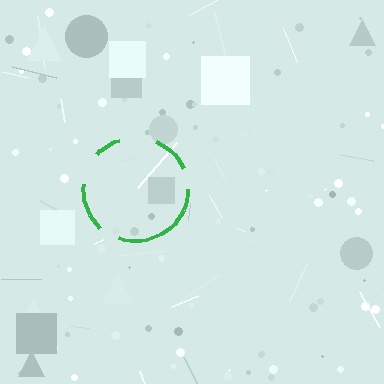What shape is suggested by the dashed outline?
The dashed outline suggests a circle.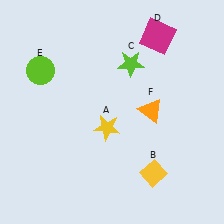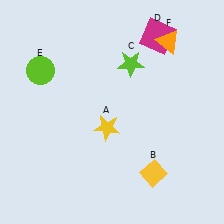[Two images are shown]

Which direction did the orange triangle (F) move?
The orange triangle (F) moved up.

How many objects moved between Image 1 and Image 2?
1 object moved between the two images.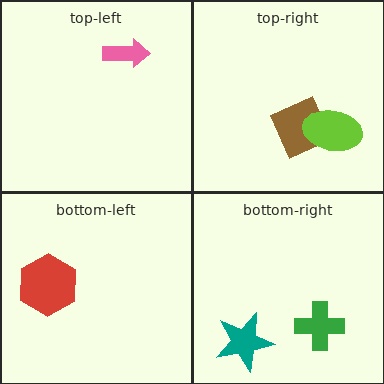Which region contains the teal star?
The bottom-right region.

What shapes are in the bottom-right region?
The green cross, the teal star.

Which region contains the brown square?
The top-right region.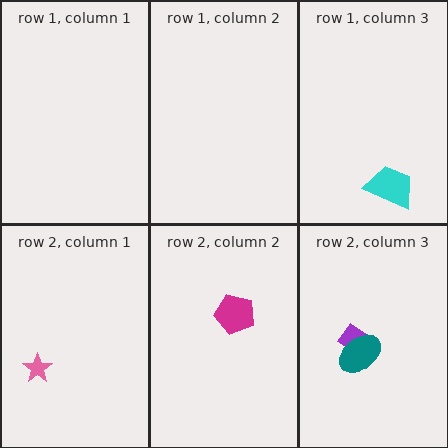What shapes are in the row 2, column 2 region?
The magenta pentagon.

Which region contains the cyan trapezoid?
The row 1, column 3 region.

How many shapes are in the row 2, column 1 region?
1.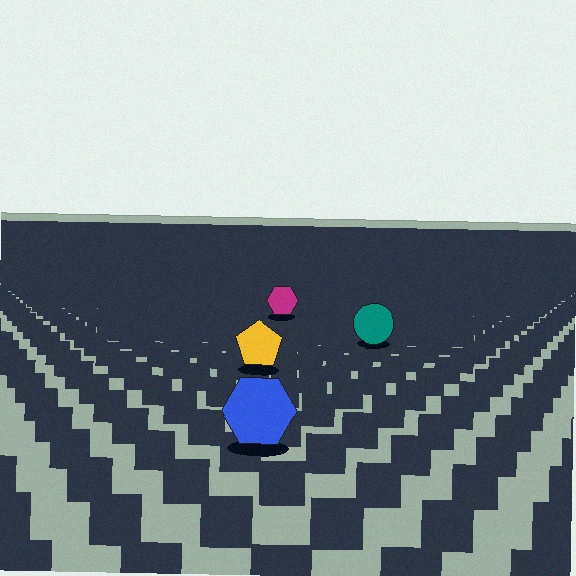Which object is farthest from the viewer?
The magenta hexagon is farthest from the viewer. It appears smaller and the ground texture around it is denser.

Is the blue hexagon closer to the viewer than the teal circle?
Yes. The blue hexagon is closer — you can tell from the texture gradient: the ground texture is coarser near it.